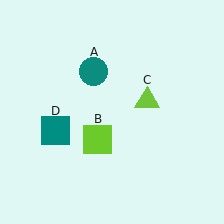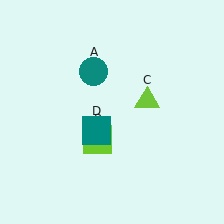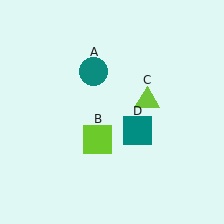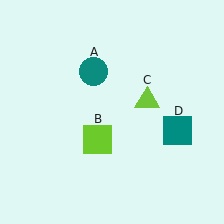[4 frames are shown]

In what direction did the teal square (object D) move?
The teal square (object D) moved right.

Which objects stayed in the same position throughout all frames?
Teal circle (object A) and lime square (object B) and lime triangle (object C) remained stationary.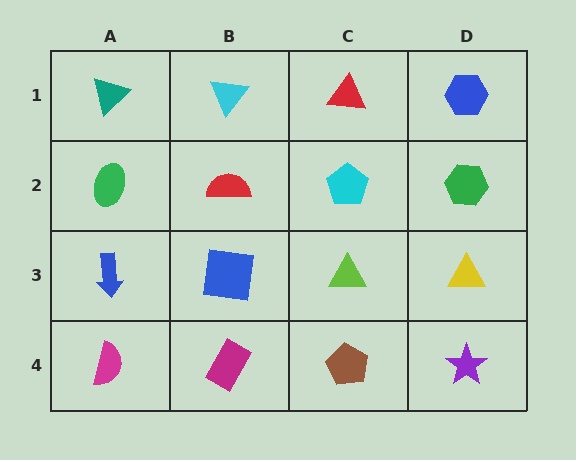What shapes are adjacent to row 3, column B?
A red semicircle (row 2, column B), a magenta rectangle (row 4, column B), a blue arrow (row 3, column A), a lime triangle (row 3, column C).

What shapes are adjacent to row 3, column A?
A green ellipse (row 2, column A), a magenta semicircle (row 4, column A), a blue square (row 3, column B).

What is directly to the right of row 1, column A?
A cyan triangle.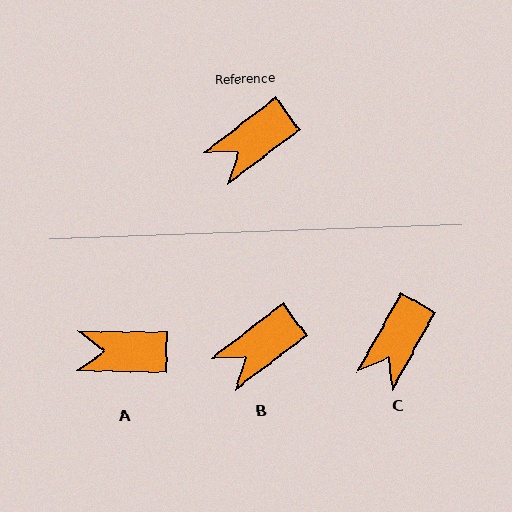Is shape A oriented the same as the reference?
No, it is off by about 38 degrees.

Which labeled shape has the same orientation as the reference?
B.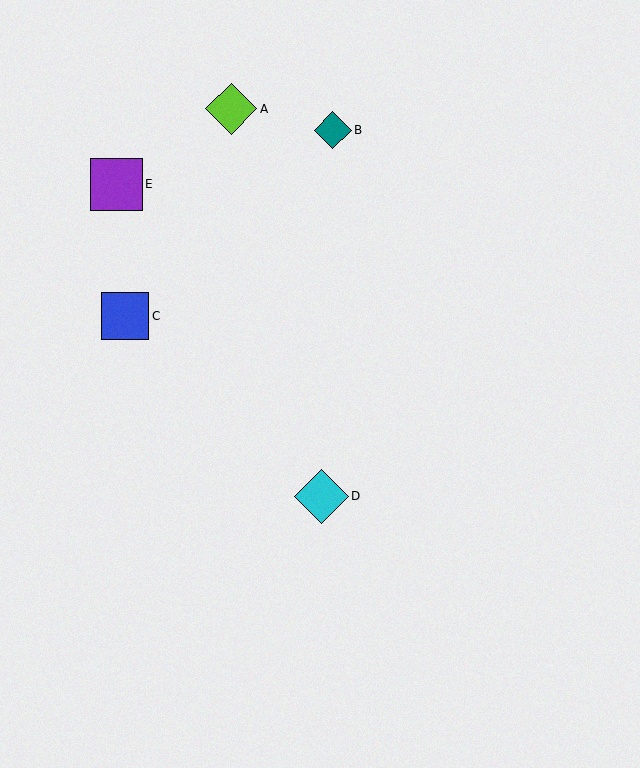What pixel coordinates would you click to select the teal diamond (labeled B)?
Click at (333, 130) to select the teal diamond B.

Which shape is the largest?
The cyan diamond (labeled D) is the largest.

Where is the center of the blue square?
The center of the blue square is at (125, 316).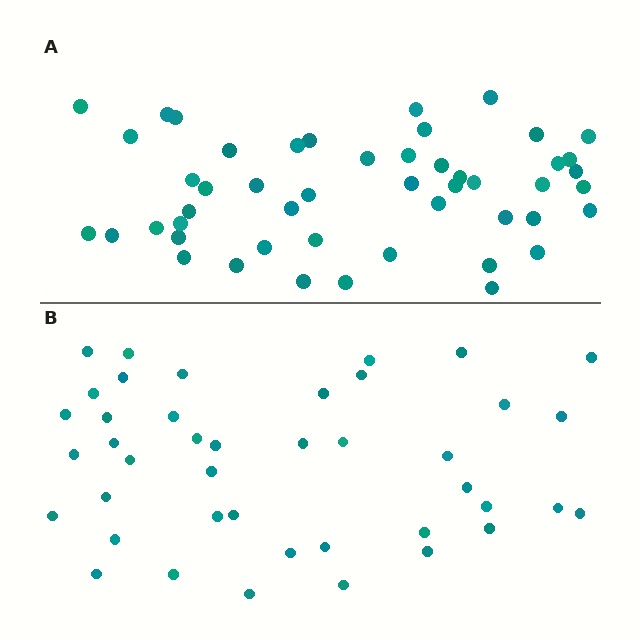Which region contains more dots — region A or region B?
Region A (the top region) has more dots.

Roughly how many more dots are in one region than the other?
Region A has roughly 8 or so more dots than region B.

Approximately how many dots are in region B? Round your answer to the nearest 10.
About 40 dots. (The exact count is 42, which rounds to 40.)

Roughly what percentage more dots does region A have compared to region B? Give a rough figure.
About 15% more.